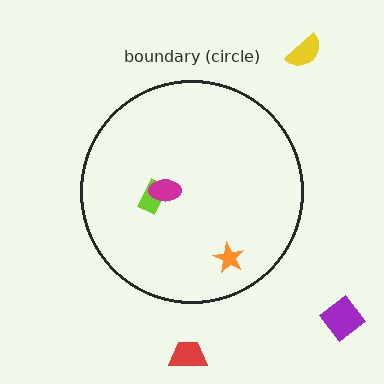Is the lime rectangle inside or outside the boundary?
Inside.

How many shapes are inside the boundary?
3 inside, 3 outside.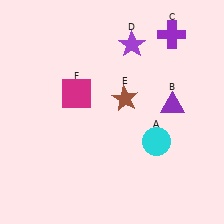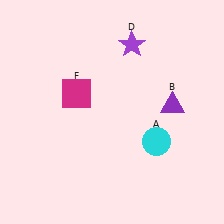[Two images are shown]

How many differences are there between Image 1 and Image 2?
There are 2 differences between the two images.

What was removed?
The purple cross (C), the brown star (E) were removed in Image 2.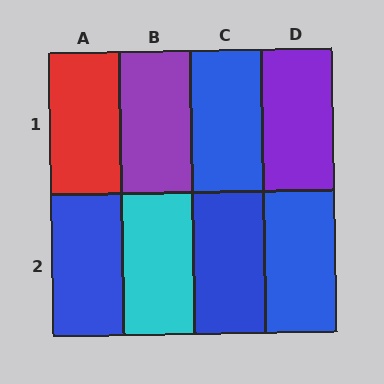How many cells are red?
1 cell is red.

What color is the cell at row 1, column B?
Purple.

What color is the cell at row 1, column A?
Red.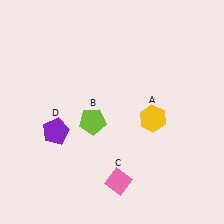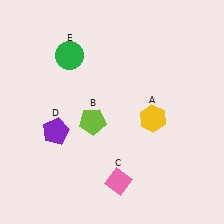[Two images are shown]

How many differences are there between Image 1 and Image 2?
There is 1 difference between the two images.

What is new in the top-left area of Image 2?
A green circle (E) was added in the top-left area of Image 2.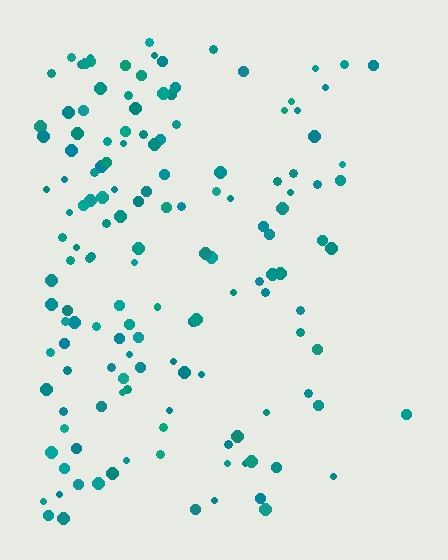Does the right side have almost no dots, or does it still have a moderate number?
Still a moderate number, just noticeably fewer than the left.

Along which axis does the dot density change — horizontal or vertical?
Horizontal.